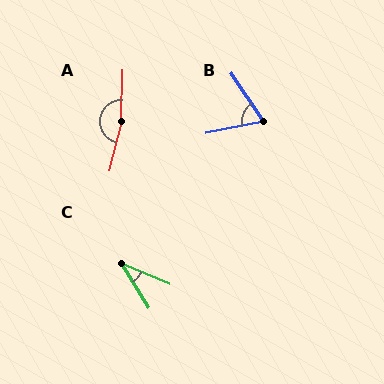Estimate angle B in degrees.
Approximately 68 degrees.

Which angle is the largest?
A, at approximately 168 degrees.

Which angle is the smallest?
C, at approximately 35 degrees.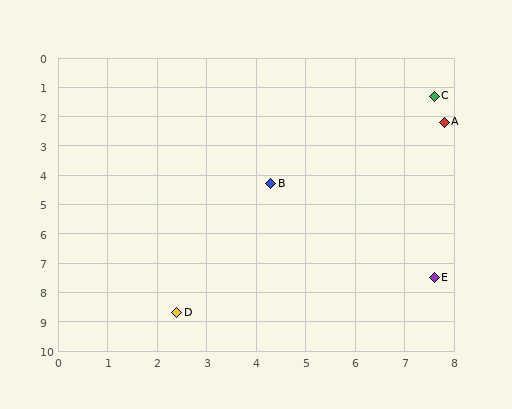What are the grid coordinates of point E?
Point E is at approximately (7.6, 7.5).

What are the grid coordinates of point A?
Point A is at approximately (7.8, 2.2).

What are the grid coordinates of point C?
Point C is at approximately (7.6, 1.3).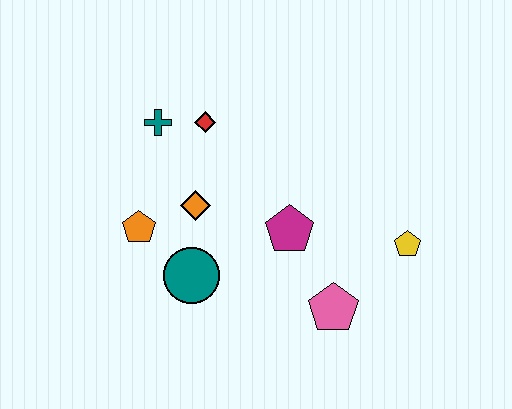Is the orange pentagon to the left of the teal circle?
Yes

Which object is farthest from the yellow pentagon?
The teal cross is farthest from the yellow pentagon.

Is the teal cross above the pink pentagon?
Yes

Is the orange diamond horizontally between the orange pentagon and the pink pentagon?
Yes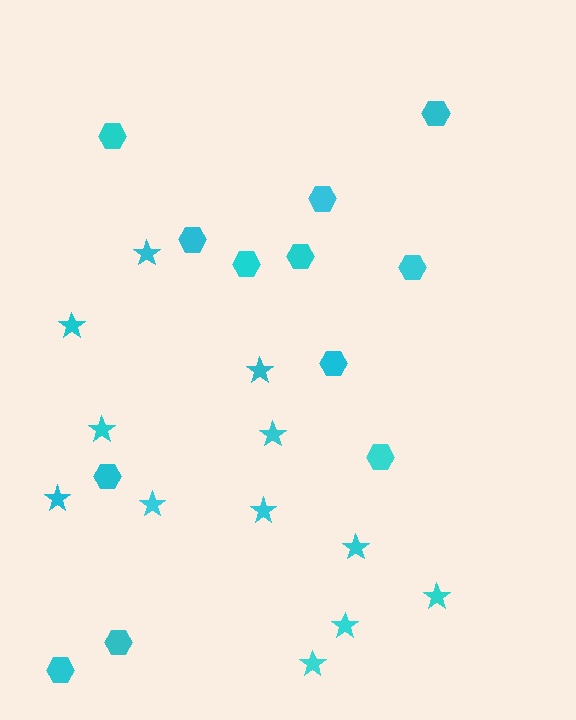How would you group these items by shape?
There are 2 groups: one group of hexagons (12) and one group of stars (12).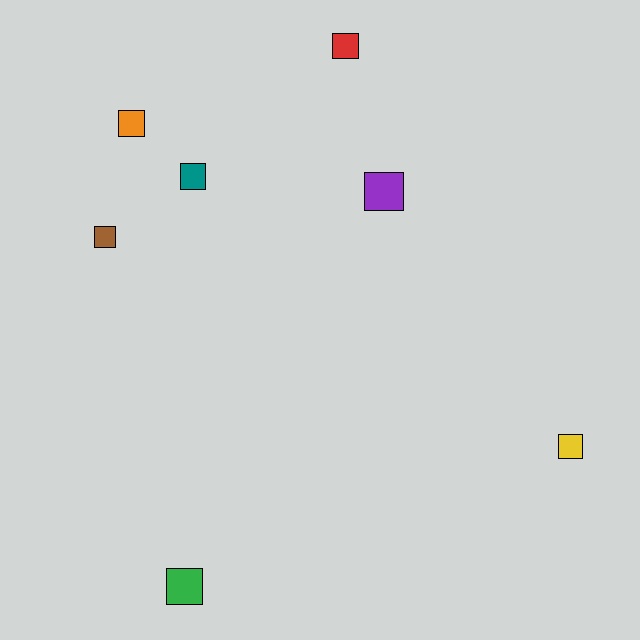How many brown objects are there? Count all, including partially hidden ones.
There is 1 brown object.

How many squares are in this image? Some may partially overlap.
There are 7 squares.